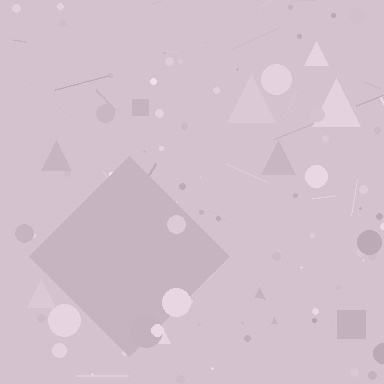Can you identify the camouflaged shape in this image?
The camouflaged shape is a diamond.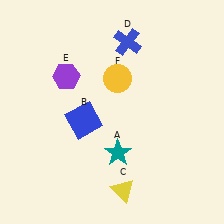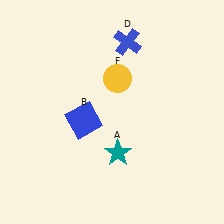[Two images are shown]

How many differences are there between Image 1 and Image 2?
There are 2 differences between the two images.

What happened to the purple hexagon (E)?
The purple hexagon (E) was removed in Image 2. It was in the top-left area of Image 1.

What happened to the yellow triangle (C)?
The yellow triangle (C) was removed in Image 2. It was in the bottom-right area of Image 1.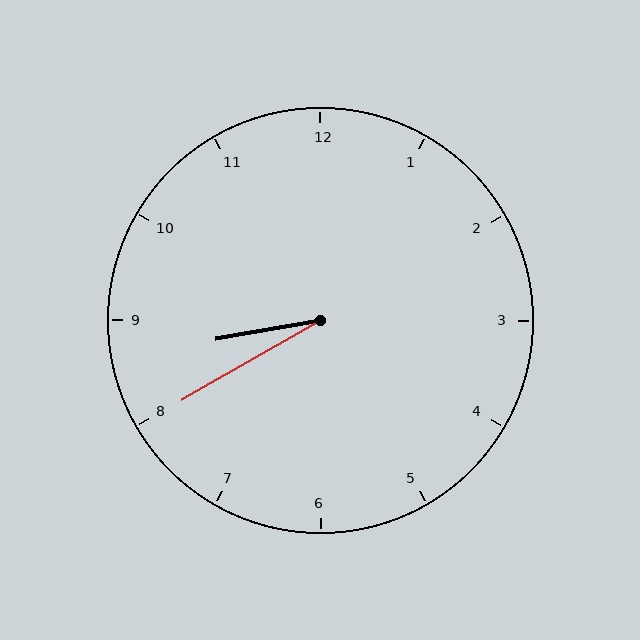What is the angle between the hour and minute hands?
Approximately 20 degrees.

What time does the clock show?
8:40.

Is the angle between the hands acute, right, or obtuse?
It is acute.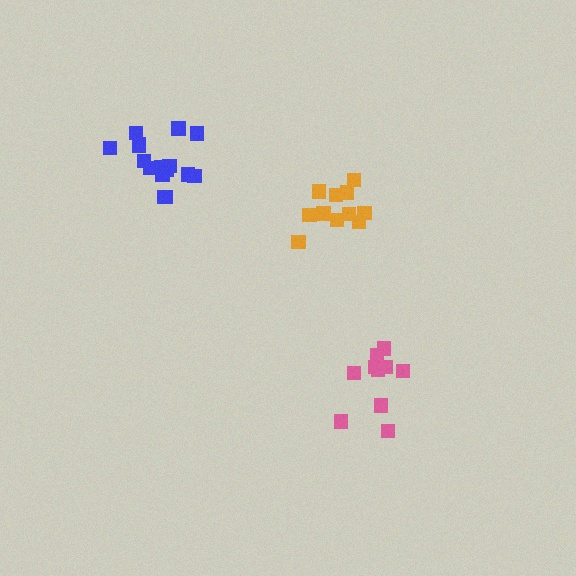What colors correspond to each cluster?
The clusters are colored: blue, pink, orange.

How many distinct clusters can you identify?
There are 3 distinct clusters.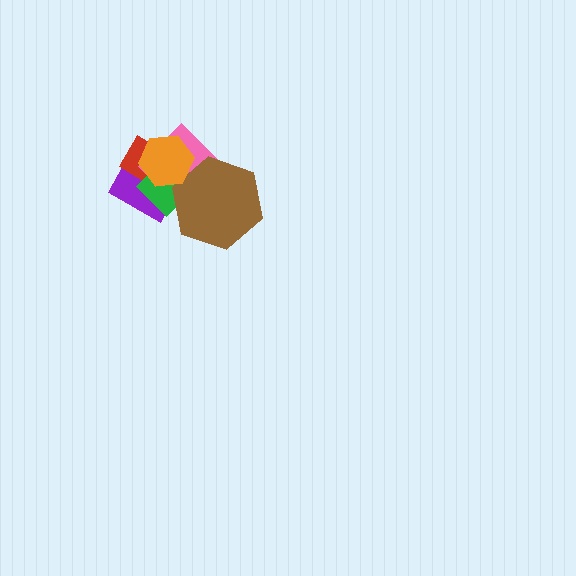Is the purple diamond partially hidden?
Yes, it is partially covered by another shape.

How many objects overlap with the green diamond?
5 objects overlap with the green diamond.